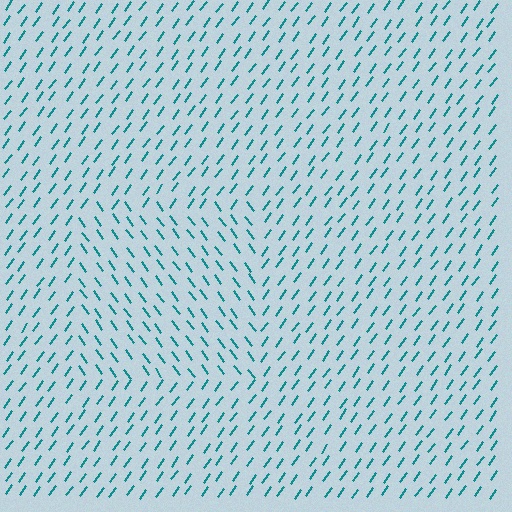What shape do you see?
I see a rectangle.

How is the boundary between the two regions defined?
The boundary is defined purely by a change in line orientation (approximately 72 degrees difference). All lines are the same color and thickness.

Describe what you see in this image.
The image is filled with small teal line segments. A rectangle region in the image has lines oriented differently from the surrounding lines, creating a visible texture boundary.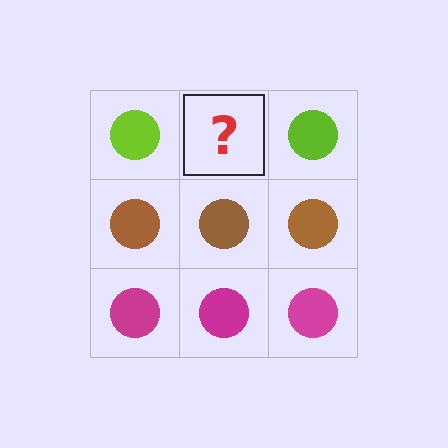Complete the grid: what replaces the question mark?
The question mark should be replaced with a lime circle.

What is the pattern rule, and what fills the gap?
The rule is that each row has a consistent color. The gap should be filled with a lime circle.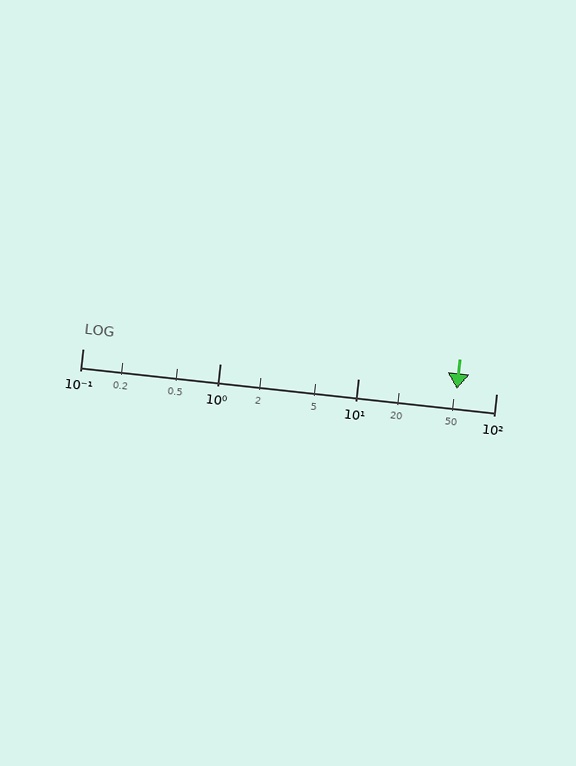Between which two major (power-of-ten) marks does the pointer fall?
The pointer is between 10 and 100.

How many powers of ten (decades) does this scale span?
The scale spans 3 decades, from 0.1 to 100.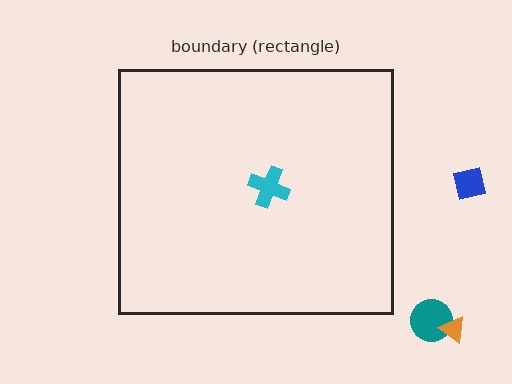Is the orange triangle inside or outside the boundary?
Outside.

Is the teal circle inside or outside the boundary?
Outside.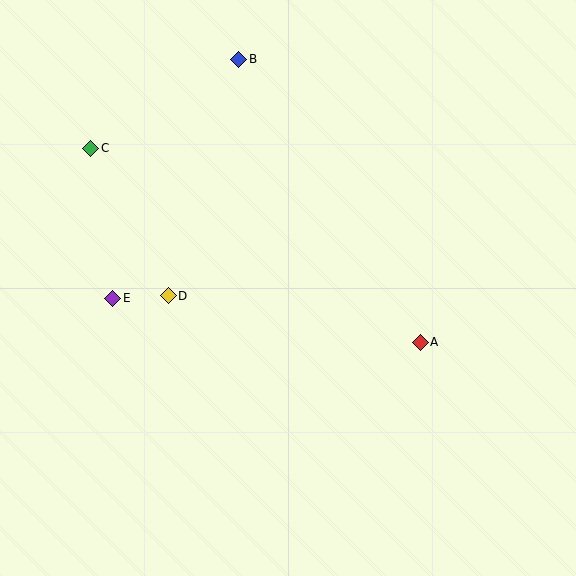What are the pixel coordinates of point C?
Point C is at (91, 148).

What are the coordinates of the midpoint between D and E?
The midpoint between D and E is at (140, 297).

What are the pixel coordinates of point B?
Point B is at (239, 59).